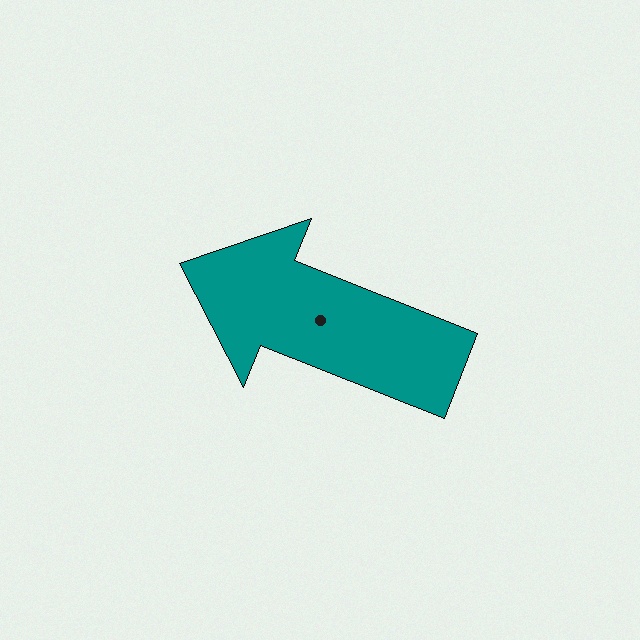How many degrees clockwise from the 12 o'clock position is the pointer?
Approximately 292 degrees.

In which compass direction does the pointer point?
West.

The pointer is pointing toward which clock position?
Roughly 10 o'clock.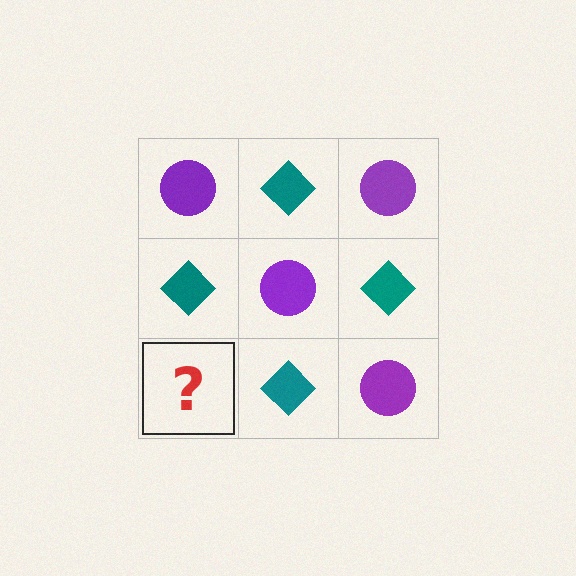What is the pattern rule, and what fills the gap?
The rule is that it alternates purple circle and teal diamond in a checkerboard pattern. The gap should be filled with a purple circle.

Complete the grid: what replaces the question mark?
The question mark should be replaced with a purple circle.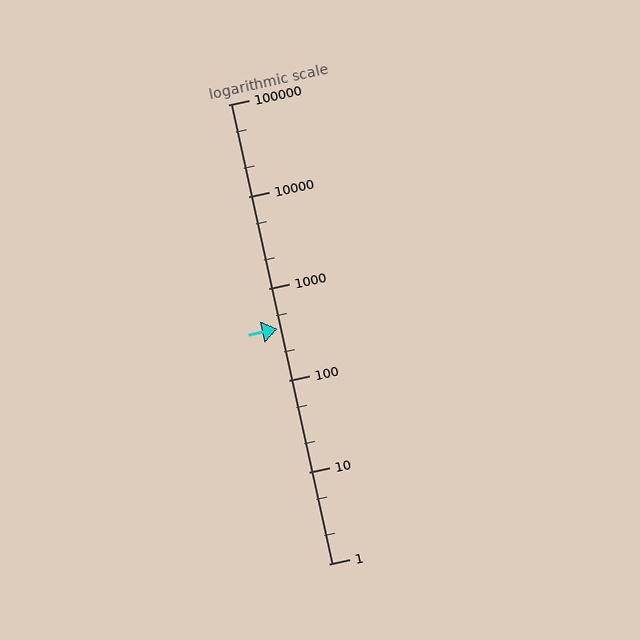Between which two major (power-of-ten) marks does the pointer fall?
The pointer is between 100 and 1000.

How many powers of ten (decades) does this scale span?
The scale spans 5 decades, from 1 to 100000.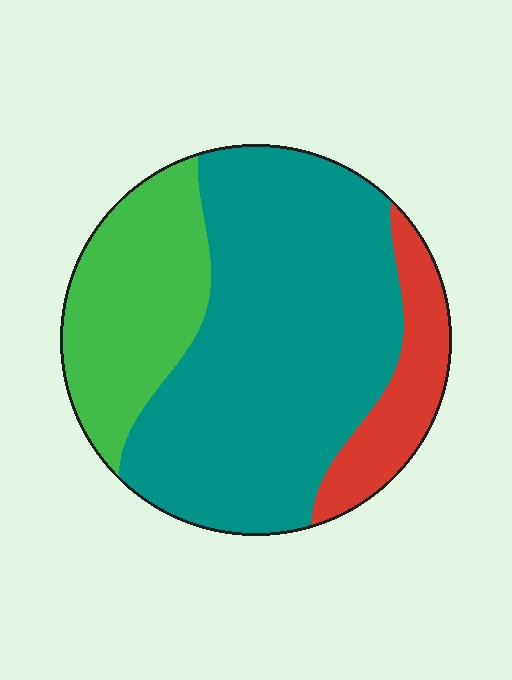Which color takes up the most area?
Teal, at roughly 60%.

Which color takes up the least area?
Red, at roughly 15%.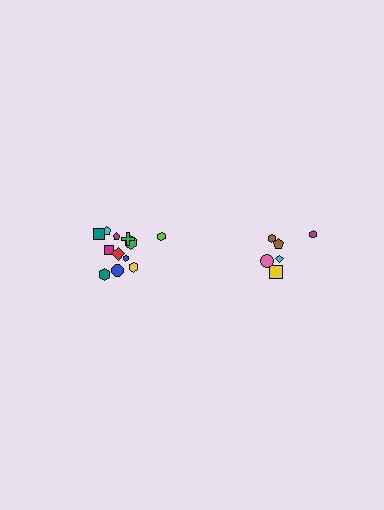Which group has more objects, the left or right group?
The left group.